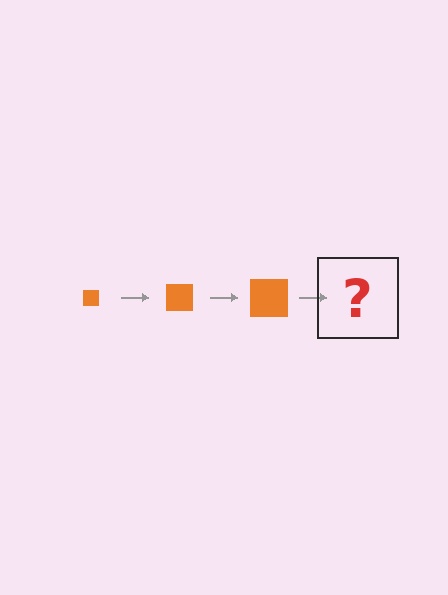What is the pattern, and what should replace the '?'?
The pattern is that the square gets progressively larger each step. The '?' should be an orange square, larger than the previous one.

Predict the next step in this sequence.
The next step is an orange square, larger than the previous one.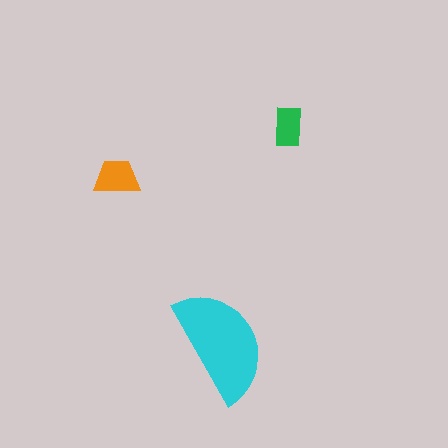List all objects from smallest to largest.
The green rectangle, the orange trapezoid, the cyan semicircle.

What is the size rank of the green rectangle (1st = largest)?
3rd.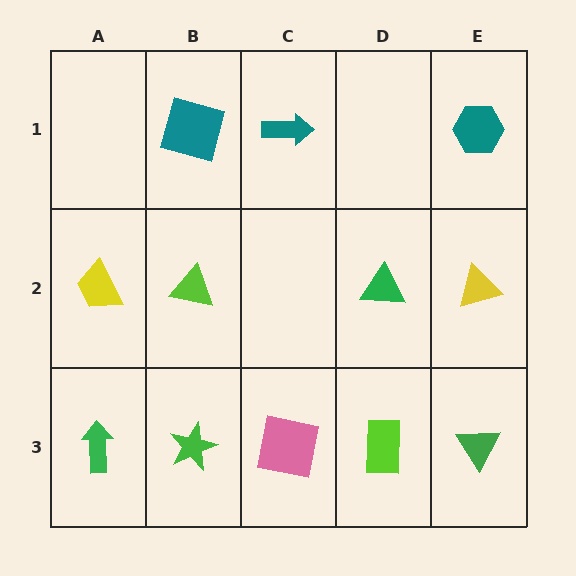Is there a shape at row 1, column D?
No, that cell is empty.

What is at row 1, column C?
A teal arrow.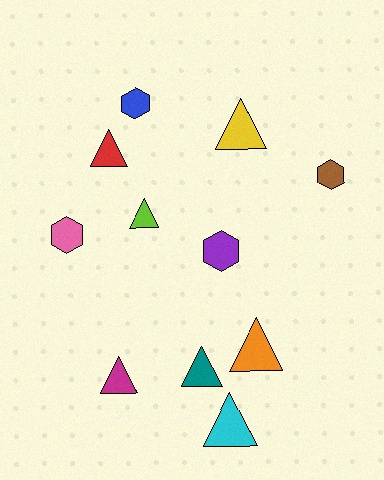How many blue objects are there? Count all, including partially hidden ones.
There is 1 blue object.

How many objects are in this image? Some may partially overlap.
There are 11 objects.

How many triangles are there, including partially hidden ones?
There are 7 triangles.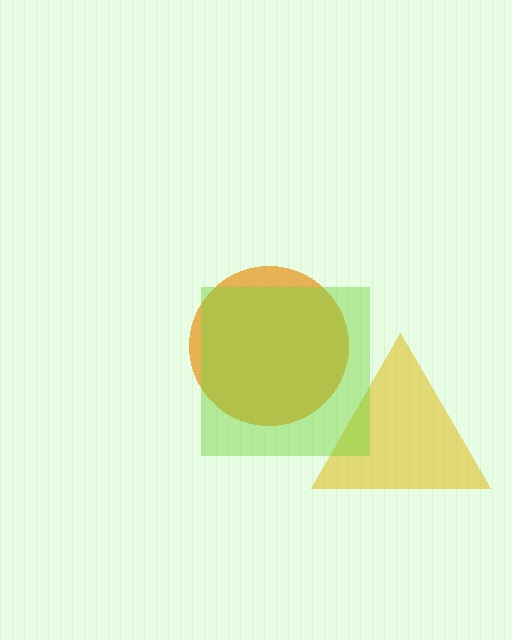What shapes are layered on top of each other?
The layered shapes are: an orange circle, a yellow triangle, a lime square.